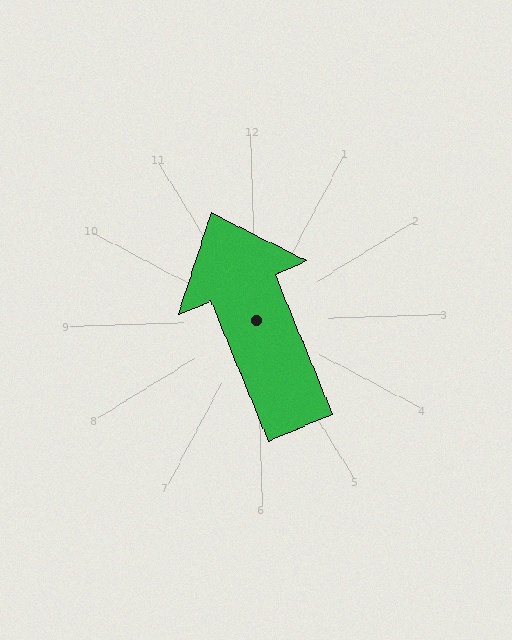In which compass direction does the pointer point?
North.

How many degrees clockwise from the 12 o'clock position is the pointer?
Approximately 339 degrees.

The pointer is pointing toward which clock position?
Roughly 11 o'clock.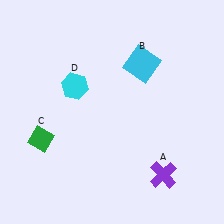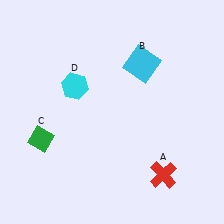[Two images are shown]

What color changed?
The cross (A) changed from purple in Image 1 to red in Image 2.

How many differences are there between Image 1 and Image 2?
There is 1 difference between the two images.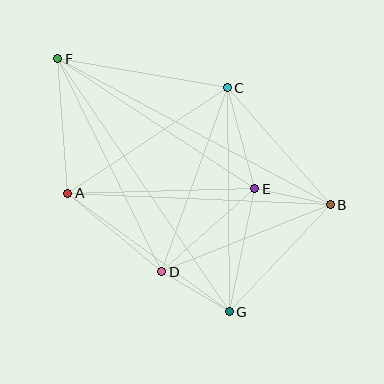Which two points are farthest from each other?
Points B and F are farthest from each other.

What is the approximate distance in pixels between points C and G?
The distance between C and G is approximately 224 pixels.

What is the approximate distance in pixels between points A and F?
The distance between A and F is approximately 135 pixels.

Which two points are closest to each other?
Points B and E are closest to each other.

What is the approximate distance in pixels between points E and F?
The distance between E and F is approximately 236 pixels.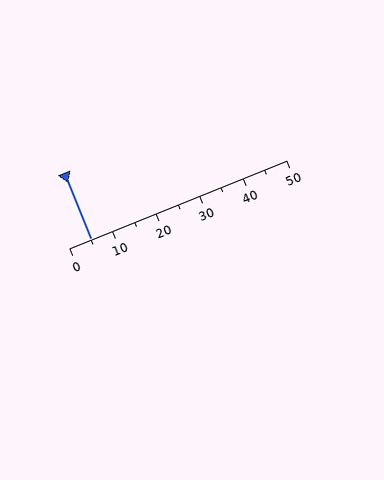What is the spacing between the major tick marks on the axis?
The major ticks are spaced 10 apart.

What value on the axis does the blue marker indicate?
The marker indicates approximately 5.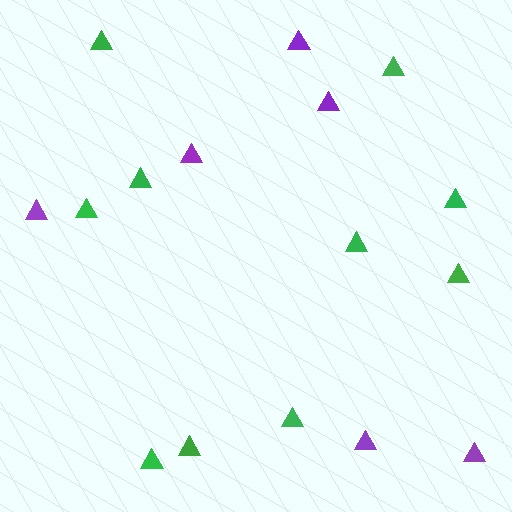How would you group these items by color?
There are 2 groups: one group of purple triangles (6) and one group of green triangles (10).